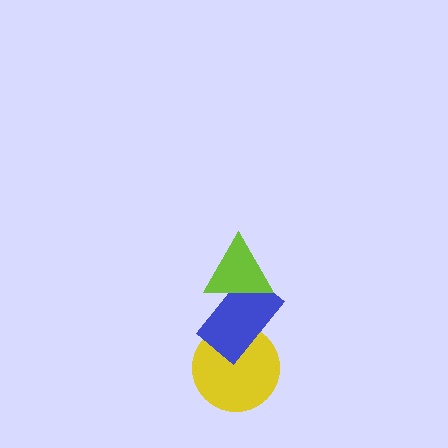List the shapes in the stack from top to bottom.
From top to bottom: the lime triangle, the blue rectangle, the yellow circle.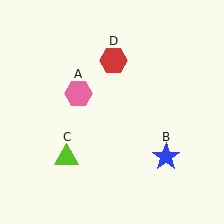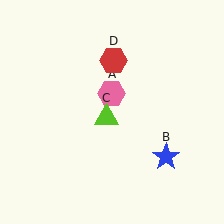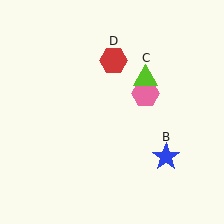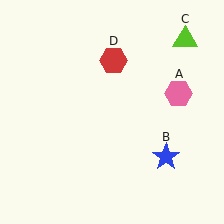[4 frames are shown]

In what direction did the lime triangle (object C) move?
The lime triangle (object C) moved up and to the right.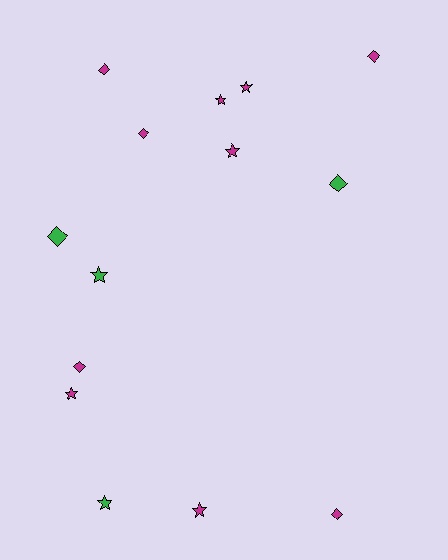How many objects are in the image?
There are 14 objects.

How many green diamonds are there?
There are 2 green diamonds.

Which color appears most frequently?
Magenta, with 10 objects.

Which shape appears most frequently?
Star, with 7 objects.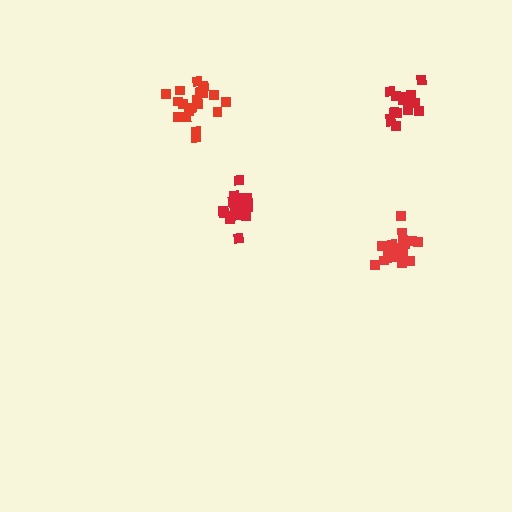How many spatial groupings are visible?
There are 4 spatial groupings.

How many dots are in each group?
Group 1: 20 dots, Group 2: 15 dots, Group 3: 20 dots, Group 4: 17 dots (72 total).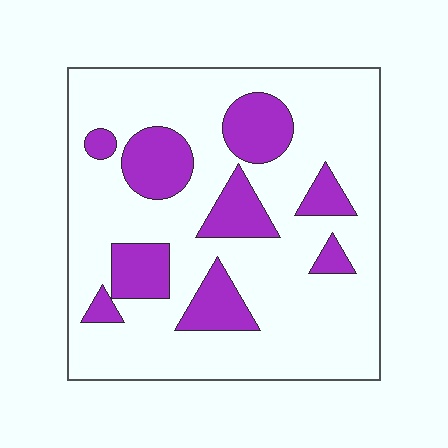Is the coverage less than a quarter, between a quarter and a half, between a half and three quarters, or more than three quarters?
Less than a quarter.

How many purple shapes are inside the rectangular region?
9.